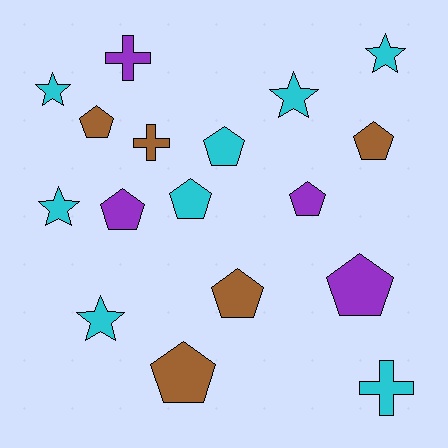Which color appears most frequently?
Cyan, with 8 objects.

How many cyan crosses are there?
There is 1 cyan cross.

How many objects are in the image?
There are 17 objects.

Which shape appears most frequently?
Pentagon, with 9 objects.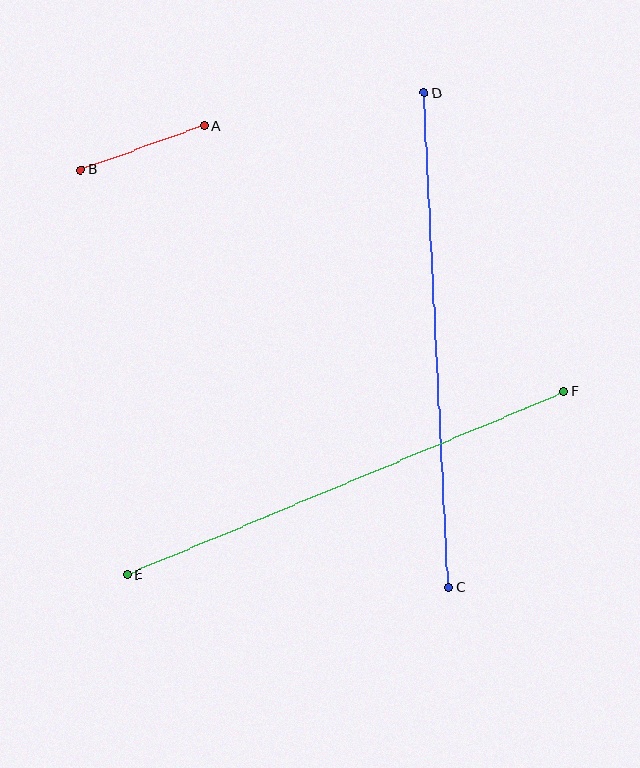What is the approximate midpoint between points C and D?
The midpoint is at approximately (436, 340) pixels.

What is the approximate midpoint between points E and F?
The midpoint is at approximately (345, 483) pixels.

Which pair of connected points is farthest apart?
Points C and D are farthest apart.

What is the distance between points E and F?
The distance is approximately 474 pixels.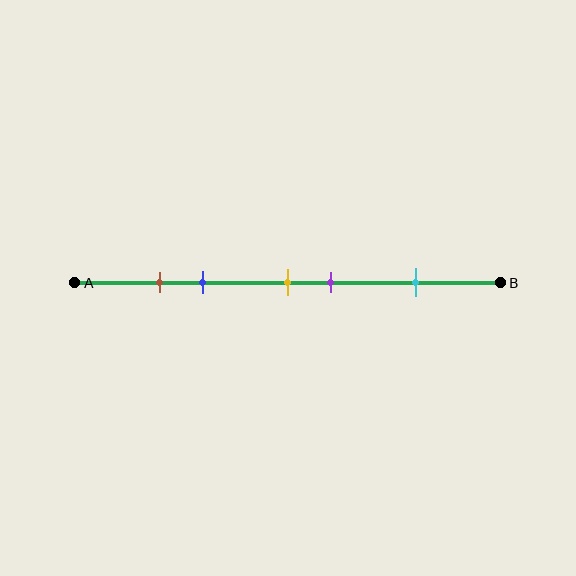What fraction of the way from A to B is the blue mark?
The blue mark is approximately 30% (0.3) of the way from A to B.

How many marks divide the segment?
There are 5 marks dividing the segment.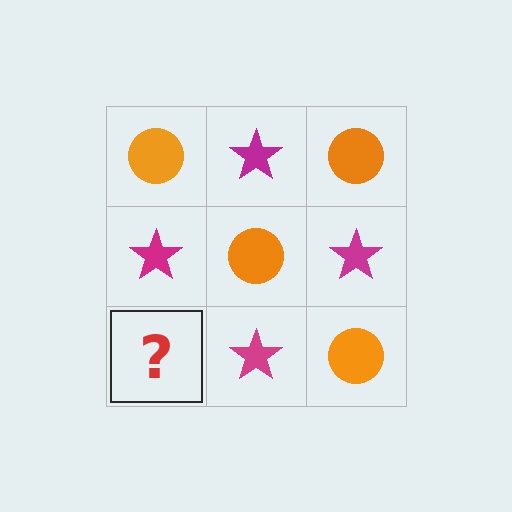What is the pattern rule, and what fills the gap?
The rule is that it alternates orange circle and magenta star in a checkerboard pattern. The gap should be filled with an orange circle.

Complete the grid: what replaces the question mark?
The question mark should be replaced with an orange circle.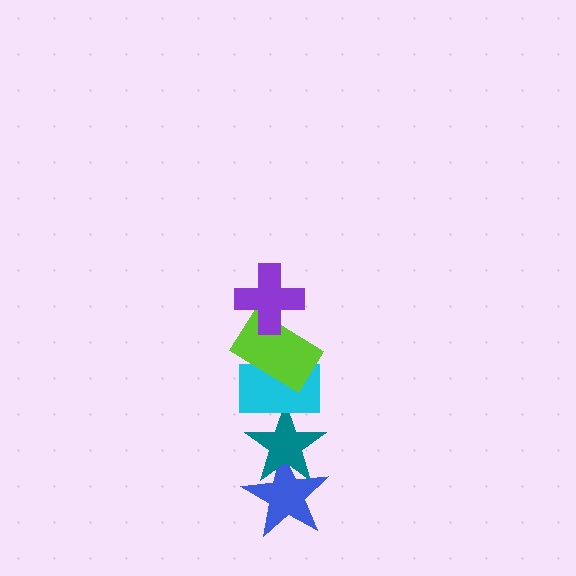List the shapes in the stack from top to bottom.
From top to bottom: the purple cross, the lime rectangle, the cyan rectangle, the teal star, the blue star.